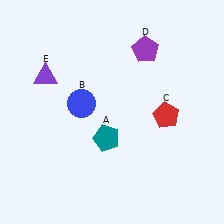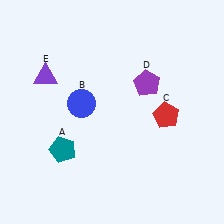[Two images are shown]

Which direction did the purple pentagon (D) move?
The purple pentagon (D) moved down.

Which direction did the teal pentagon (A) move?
The teal pentagon (A) moved left.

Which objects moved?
The objects that moved are: the teal pentagon (A), the purple pentagon (D).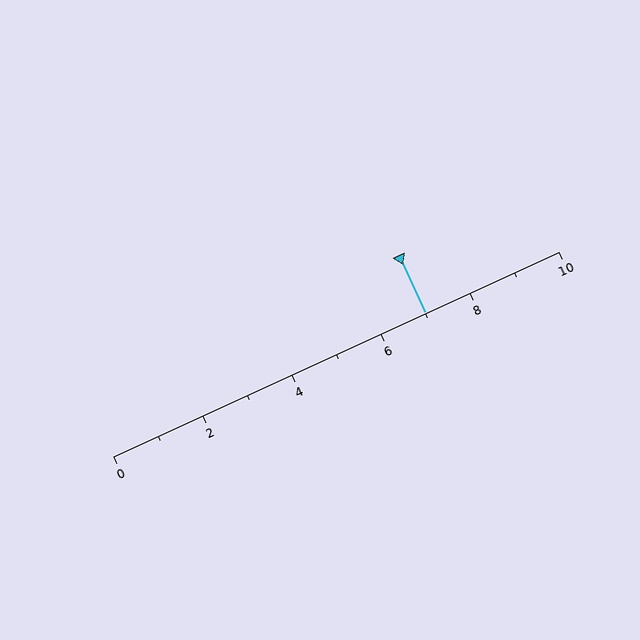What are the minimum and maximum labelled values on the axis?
The axis runs from 0 to 10.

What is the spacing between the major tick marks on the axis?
The major ticks are spaced 2 apart.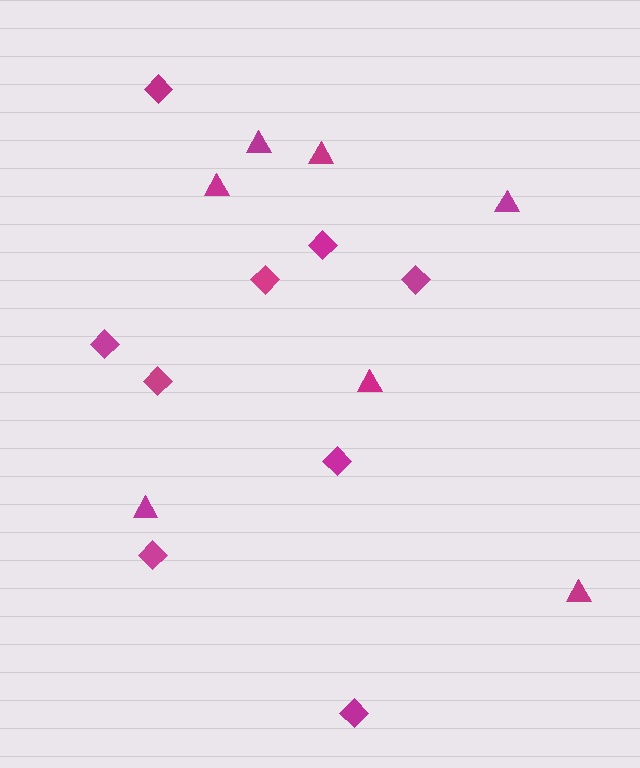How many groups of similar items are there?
There are 2 groups: one group of triangles (7) and one group of diamonds (9).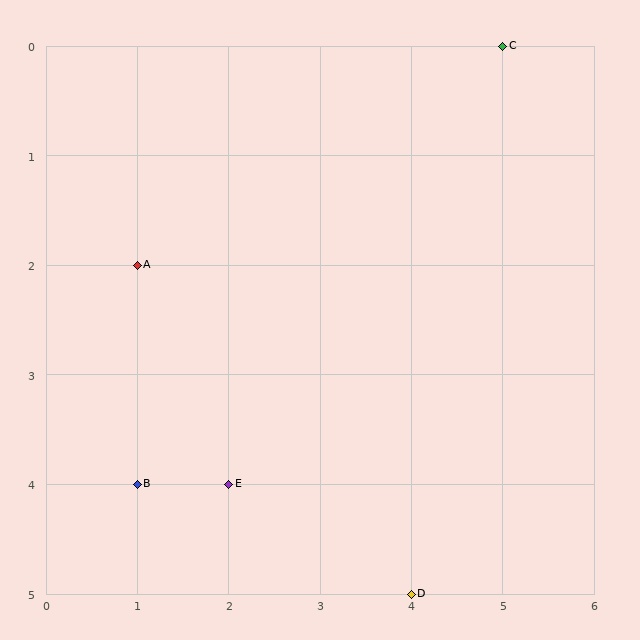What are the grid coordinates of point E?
Point E is at grid coordinates (2, 4).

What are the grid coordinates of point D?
Point D is at grid coordinates (4, 5).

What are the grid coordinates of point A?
Point A is at grid coordinates (1, 2).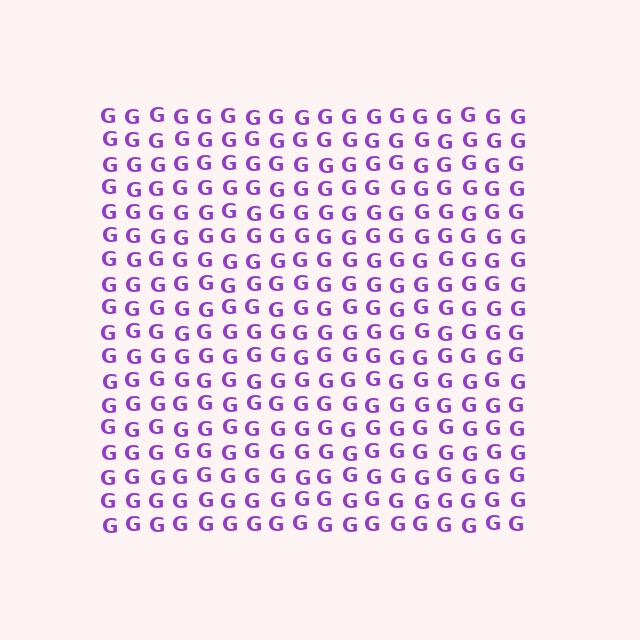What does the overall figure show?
The overall figure shows a square.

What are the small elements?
The small elements are letter G's.